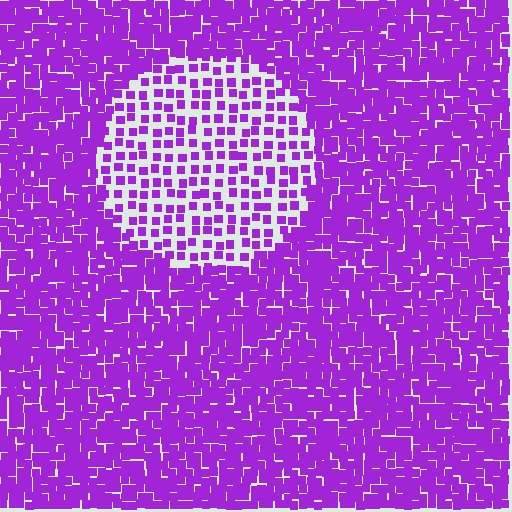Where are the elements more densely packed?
The elements are more densely packed outside the circle boundary.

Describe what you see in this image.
The image contains small purple elements arranged at two different densities. A circle-shaped region is visible where the elements are less densely packed than the surrounding area.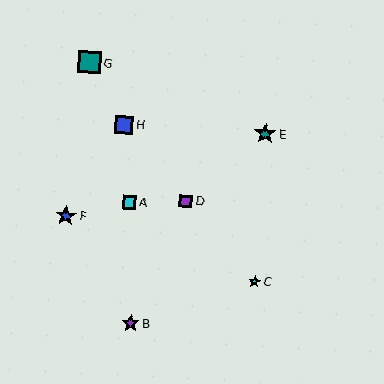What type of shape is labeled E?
Shape E is a teal star.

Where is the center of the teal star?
The center of the teal star is at (265, 134).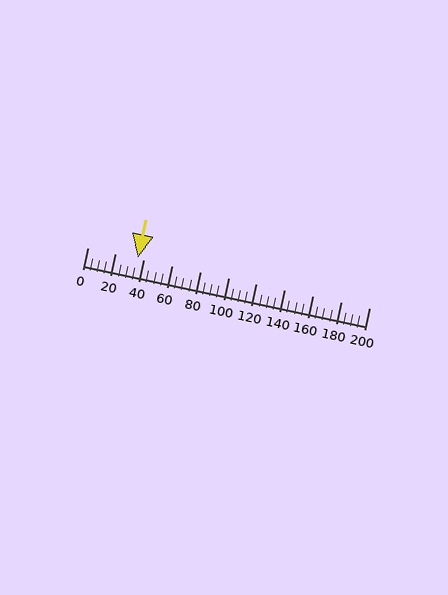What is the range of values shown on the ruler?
The ruler shows values from 0 to 200.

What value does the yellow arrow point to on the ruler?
The yellow arrow points to approximately 36.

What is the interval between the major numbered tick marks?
The major tick marks are spaced 20 units apart.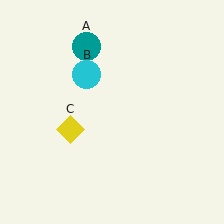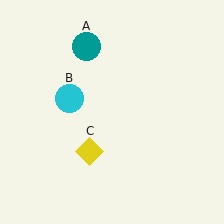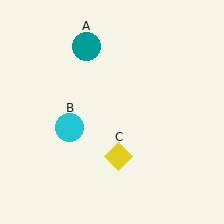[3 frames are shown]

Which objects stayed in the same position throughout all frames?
Teal circle (object A) remained stationary.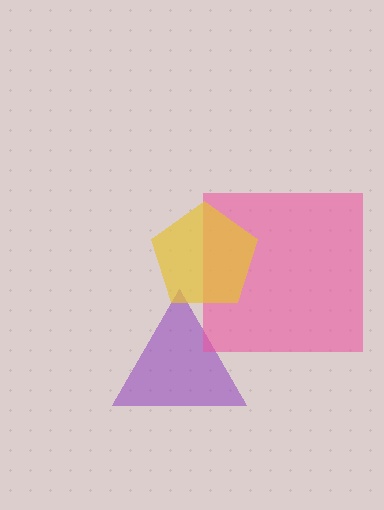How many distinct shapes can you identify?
There are 3 distinct shapes: a purple triangle, a pink square, a yellow pentagon.